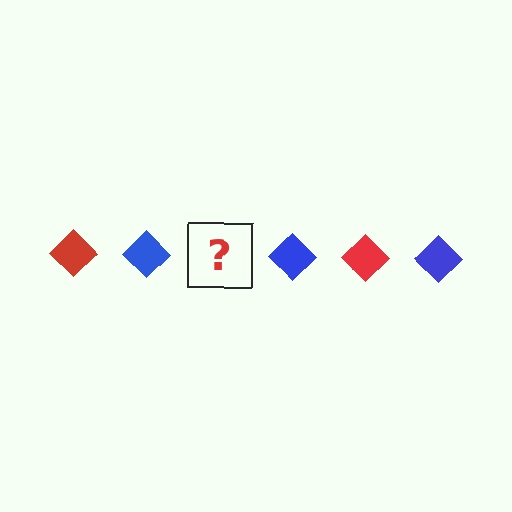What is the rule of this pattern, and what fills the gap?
The rule is that the pattern cycles through red, blue diamonds. The gap should be filled with a red diamond.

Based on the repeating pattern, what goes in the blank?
The blank should be a red diamond.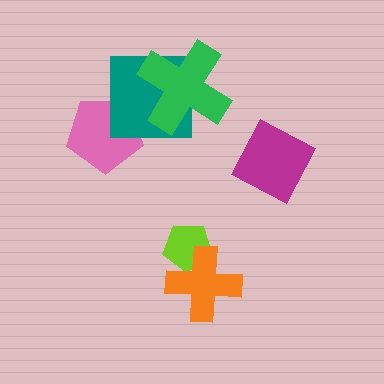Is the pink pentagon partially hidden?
Yes, it is partially covered by another shape.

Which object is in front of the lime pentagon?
The orange cross is in front of the lime pentagon.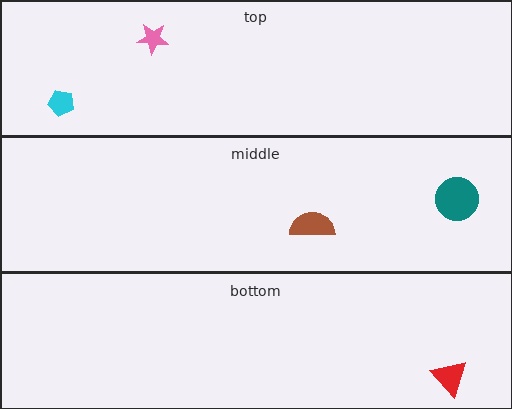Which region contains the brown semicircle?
The middle region.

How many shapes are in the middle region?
2.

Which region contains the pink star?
The top region.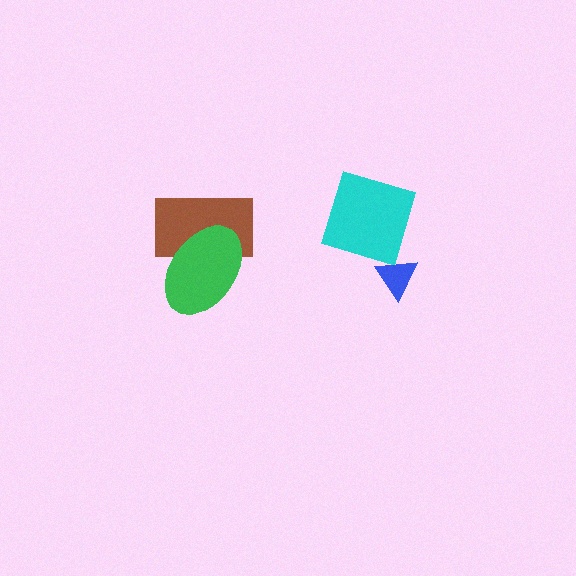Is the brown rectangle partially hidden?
Yes, it is partially covered by another shape.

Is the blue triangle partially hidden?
No, no other shape covers it.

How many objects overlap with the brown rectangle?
1 object overlaps with the brown rectangle.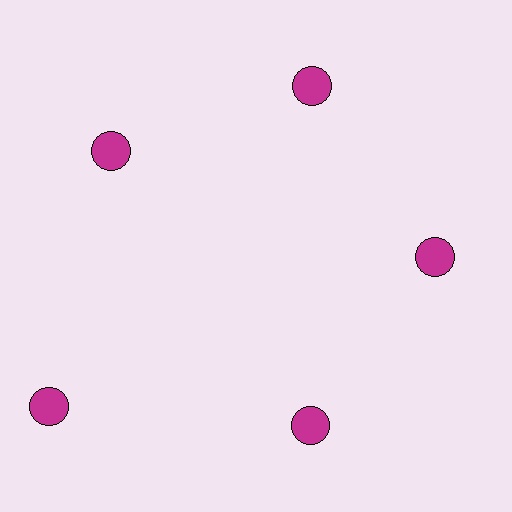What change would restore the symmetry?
The symmetry would be restored by moving it inward, back onto the ring so that all 5 circles sit at equal angles and equal distance from the center.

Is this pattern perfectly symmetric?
No. The 5 magenta circles are arranged in a ring, but one element near the 8 o'clock position is pushed outward from the center, breaking the 5-fold rotational symmetry.